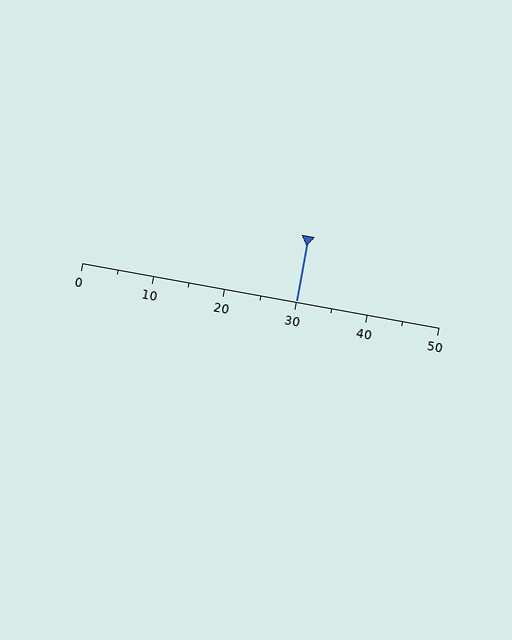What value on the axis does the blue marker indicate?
The marker indicates approximately 30.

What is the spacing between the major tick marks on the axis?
The major ticks are spaced 10 apart.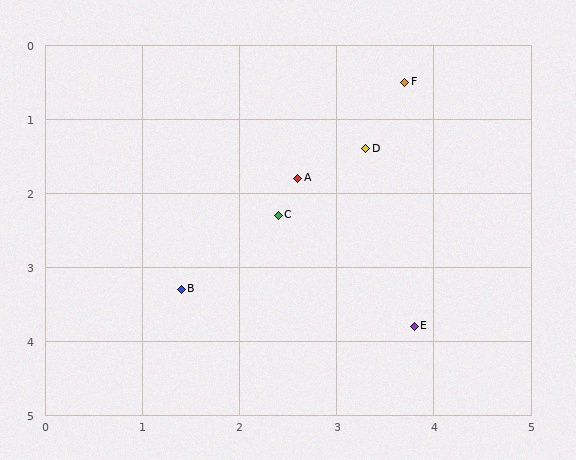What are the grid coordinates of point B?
Point B is at approximately (1.4, 3.3).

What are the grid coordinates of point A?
Point A is at approximately (2.6, 1.8).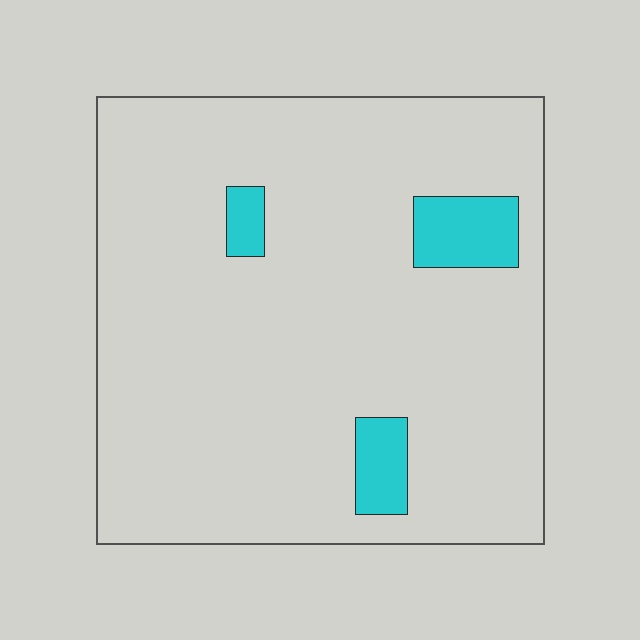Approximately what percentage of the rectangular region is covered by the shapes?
Approximately 10%.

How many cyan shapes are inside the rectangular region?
3.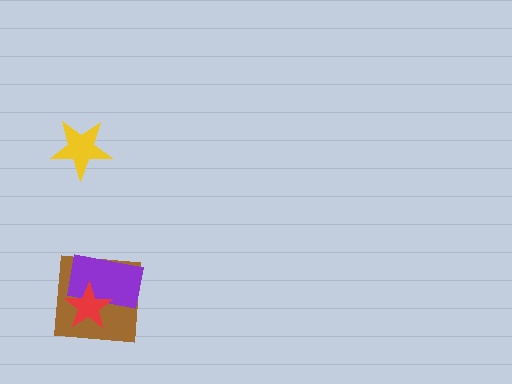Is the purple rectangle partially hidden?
Yes, it is partially covered by another shape.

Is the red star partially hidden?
No, no other shape covers it.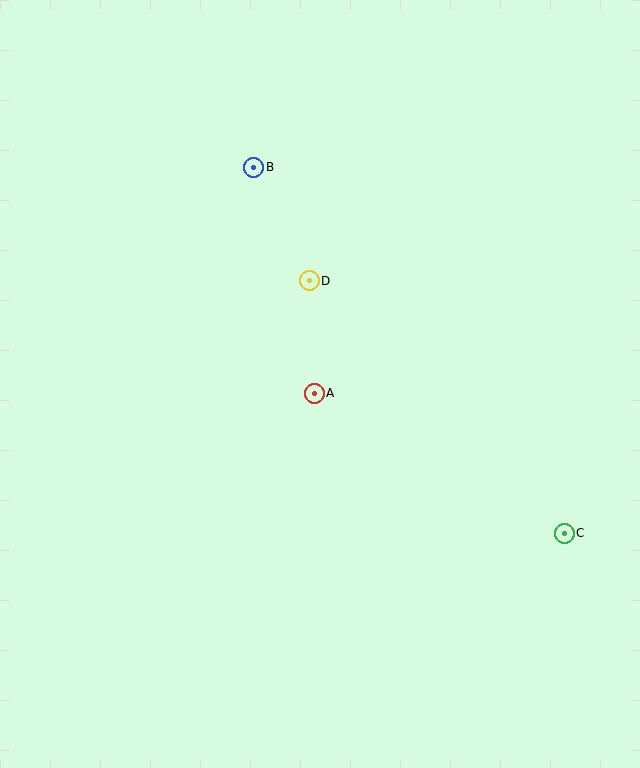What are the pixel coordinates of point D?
Point D is at (309, 281).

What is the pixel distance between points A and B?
The distance between A and B is 234 pixels.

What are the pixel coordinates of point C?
Point C is at (564, 533).